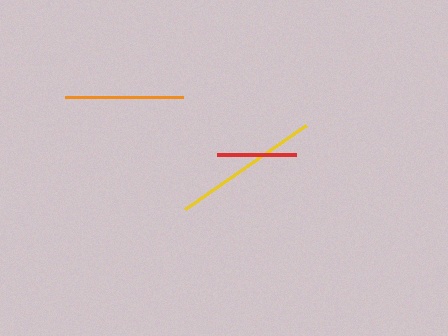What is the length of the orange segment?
The orange segment is approximately 117 pixels long.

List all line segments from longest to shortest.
From longest to shortest: yellow, orange, red.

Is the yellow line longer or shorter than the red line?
The yellow line is longer than the red line.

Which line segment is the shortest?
The red line is the shortest at approximately 79 pixels.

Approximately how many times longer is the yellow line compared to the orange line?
The yellow line is approximately 1.3 times the length of the orange line.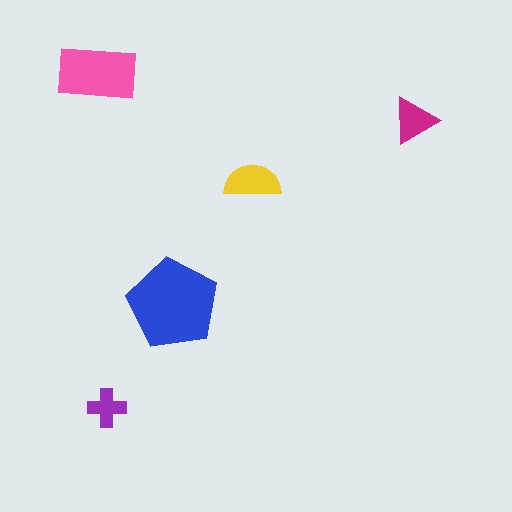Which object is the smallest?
The purple cross.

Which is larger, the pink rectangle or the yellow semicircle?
The pink rectangle.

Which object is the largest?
The blue pentagon.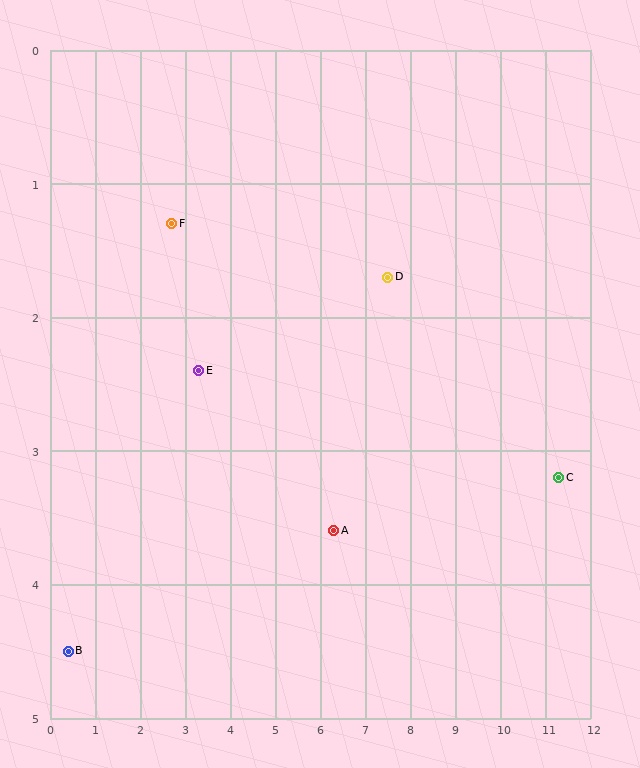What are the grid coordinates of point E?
Point E is at approximately (3.3, 2.4).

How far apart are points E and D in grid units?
Points E and D are about 4.3 grid units apart.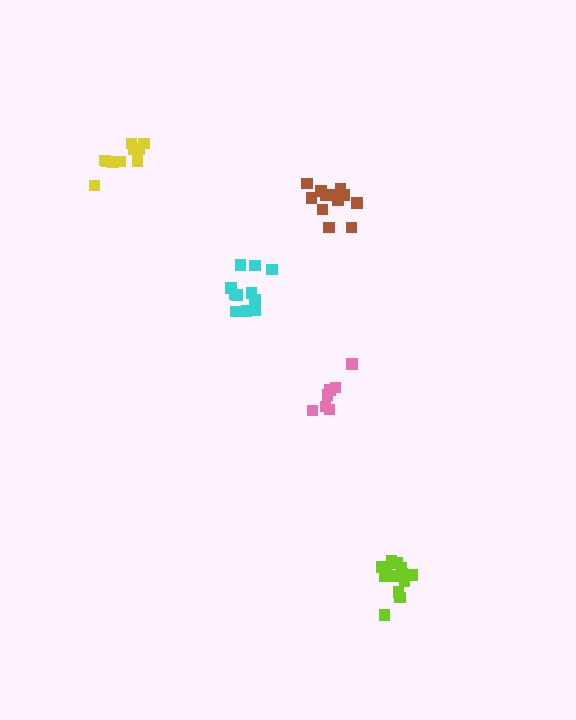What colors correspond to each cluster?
The clusters are colored: cyan, pink, brown, yellow, lime.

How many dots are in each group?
Group 1: 11 dots, Group 2: 7 dots, Group 3: 12 dots, Group 4: 11 dots, Group 5: 13 dots (54 total).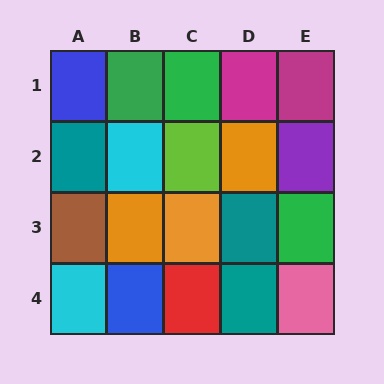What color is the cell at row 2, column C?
Lime.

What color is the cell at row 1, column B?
Green.